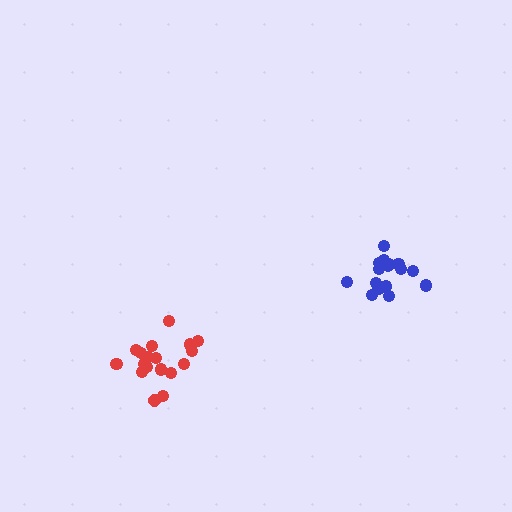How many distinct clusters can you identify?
There are 2 distinct clusters.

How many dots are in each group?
Group 1: 16 dots, Group 2: 18 dots (34 total).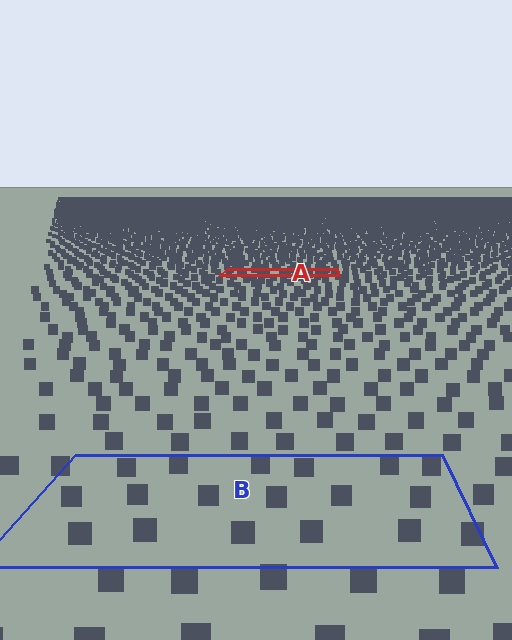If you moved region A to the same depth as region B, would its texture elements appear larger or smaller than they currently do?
They would appear larger. At a closer depth, the same texture elements are projected at a bigger on-screen size.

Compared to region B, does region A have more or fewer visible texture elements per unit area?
Region A has more texture elements per unit area — they are packed more densely because it is farther away.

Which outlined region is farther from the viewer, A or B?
Region A is farther from the viewer — the texture elements inside it appear smaller and more densely packed.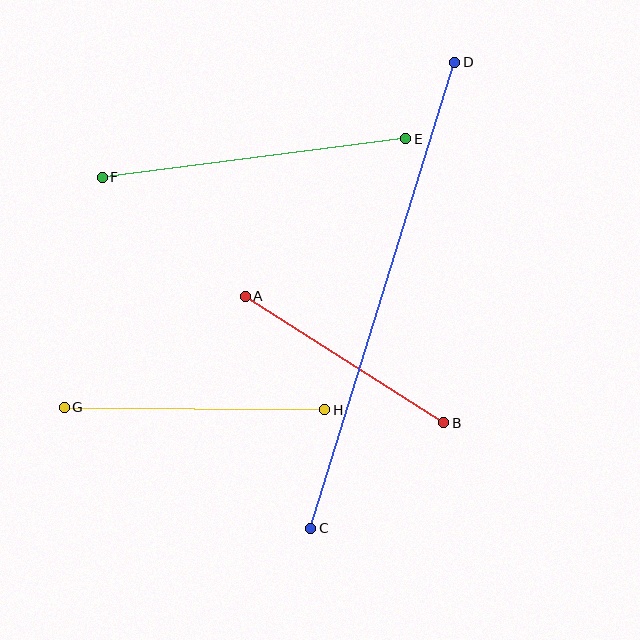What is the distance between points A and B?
The distance is approximately 236 pixels.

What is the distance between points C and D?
The distance is approximately 488 pixels.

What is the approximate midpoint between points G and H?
The midpoint is at approximately (195, 408) pixels.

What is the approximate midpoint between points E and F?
The midpoint is at approximately (254, 158) pixels.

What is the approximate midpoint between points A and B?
The midpoint is at approximately (344, 360) pixels.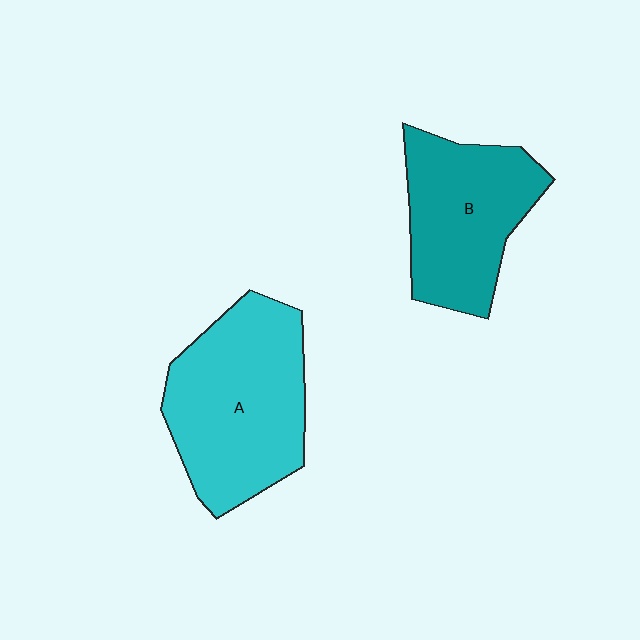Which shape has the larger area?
Shape A (cyan).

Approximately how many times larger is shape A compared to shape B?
Approximately 1.3 times.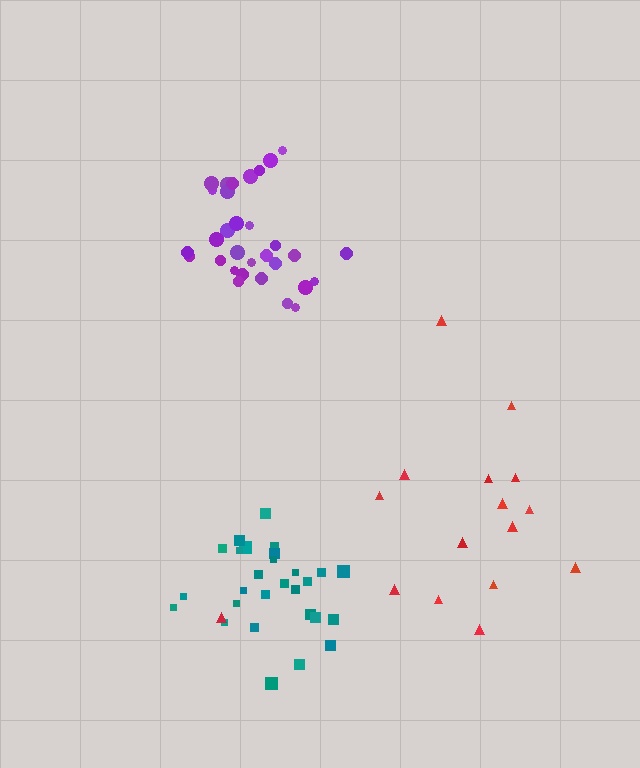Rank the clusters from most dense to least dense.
purple, teal, red.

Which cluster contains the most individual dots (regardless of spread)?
Purple (32).